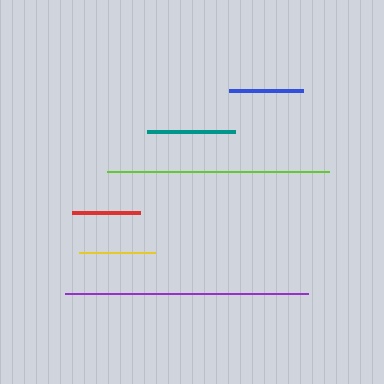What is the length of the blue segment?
The blue segment is approximately 75 pixels long.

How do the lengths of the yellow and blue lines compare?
The yellow and blue lines are approximately the same length.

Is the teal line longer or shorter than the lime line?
The lime line is longer than the teal line.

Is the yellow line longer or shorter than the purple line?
The purple line is longer than the yellow line.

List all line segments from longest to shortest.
From longest to shortest: purple, lime, teal, yellow, blue, red.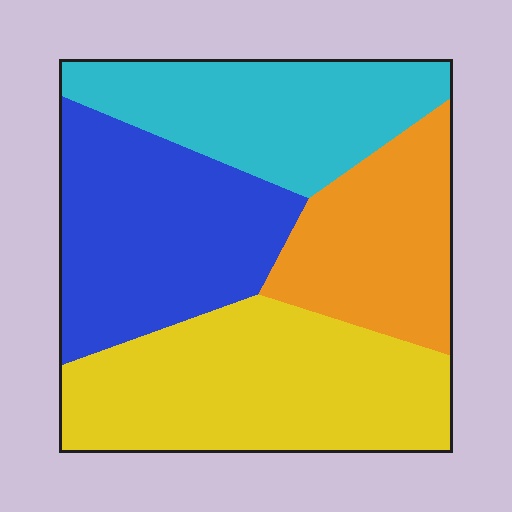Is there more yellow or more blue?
Yellow.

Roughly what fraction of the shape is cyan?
Cyan covers 22% of the shape.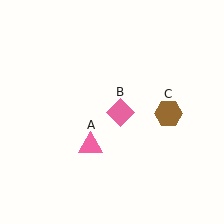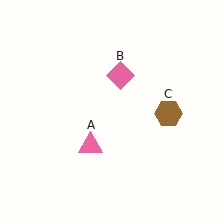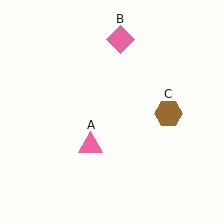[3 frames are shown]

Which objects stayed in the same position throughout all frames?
Pink triangle (object A) and brown hexagon (object C) remained stationary.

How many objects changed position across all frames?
1 object changed position: pink diamond (object B).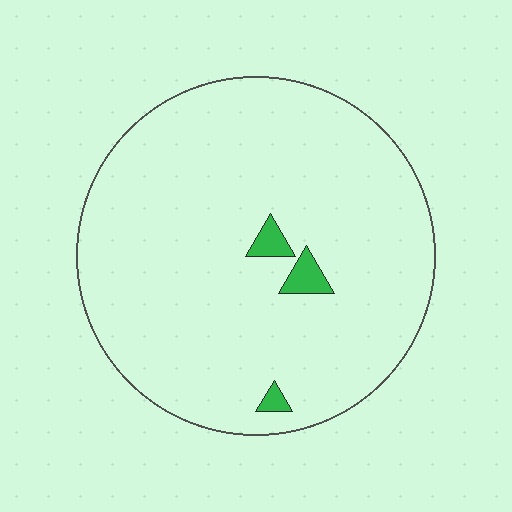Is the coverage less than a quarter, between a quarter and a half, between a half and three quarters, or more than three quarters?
Less than a quarter.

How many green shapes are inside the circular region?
3.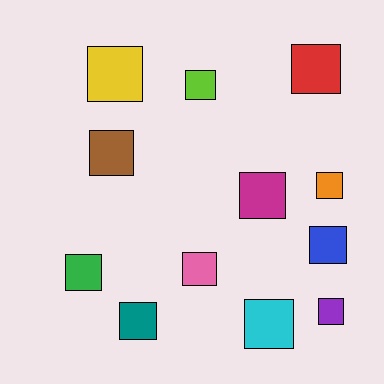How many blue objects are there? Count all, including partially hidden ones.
There is 1 blue object.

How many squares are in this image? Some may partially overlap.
There are 12 squares.